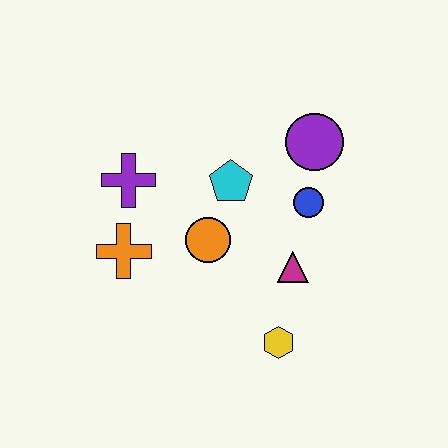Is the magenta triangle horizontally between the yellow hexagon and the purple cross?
No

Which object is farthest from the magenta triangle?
The purple cross is farthest from the magenta triangle.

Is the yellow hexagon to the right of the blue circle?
No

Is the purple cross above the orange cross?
Yes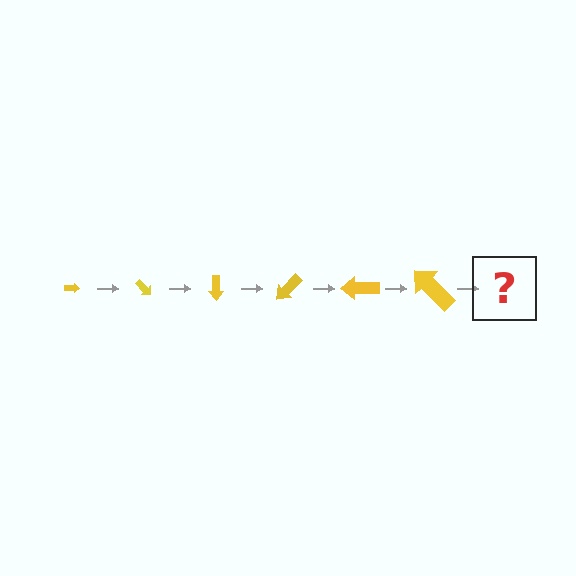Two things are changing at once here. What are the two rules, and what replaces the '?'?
The two rules are that the arrow grows larger each step and it rotates 45 degrees each step. The '?' should be an arrow, larger than the previous one and rotated 270 degrees from the start.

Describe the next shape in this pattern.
It should be an arrow, larger than the previous one and rotated 270 degrees from the start.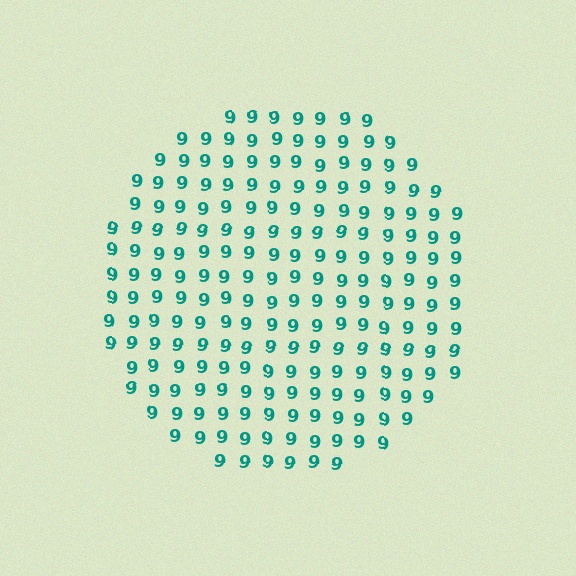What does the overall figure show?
The overall figure shows a circle.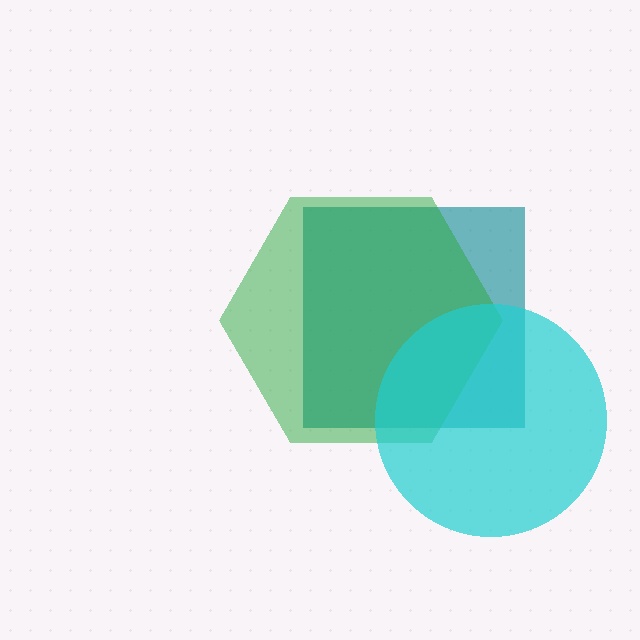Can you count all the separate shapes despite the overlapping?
Yes, there are 3 separate shapes.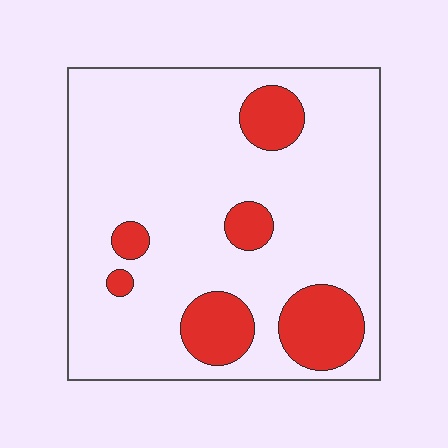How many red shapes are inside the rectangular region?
6.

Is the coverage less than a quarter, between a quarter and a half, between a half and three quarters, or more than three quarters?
Less than a quarter.